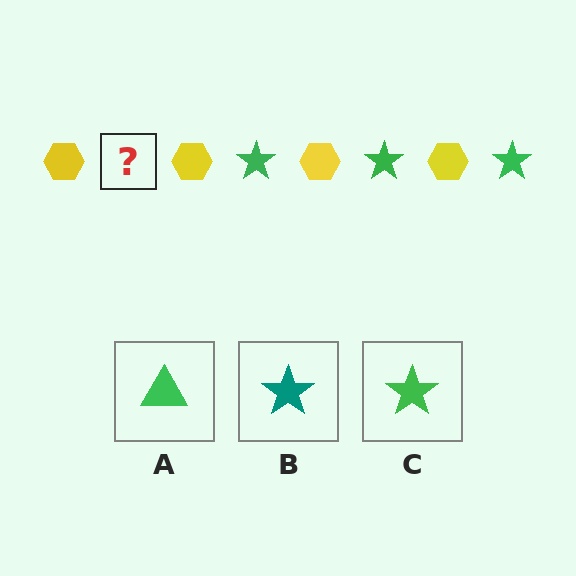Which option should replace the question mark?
Option C.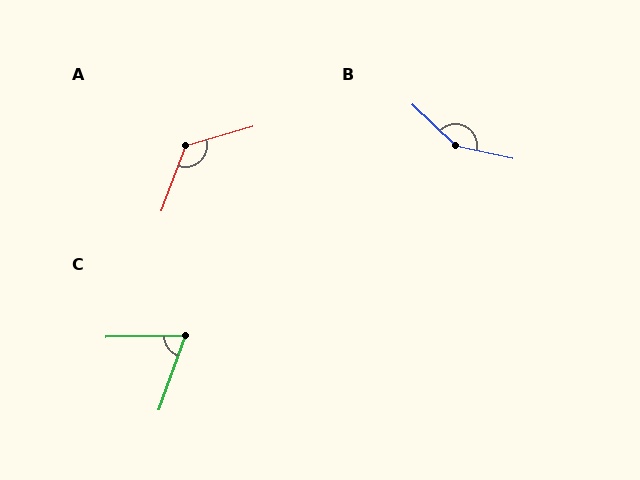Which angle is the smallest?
C, at approximately 69 degrees.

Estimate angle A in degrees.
Approximately 126 degrees.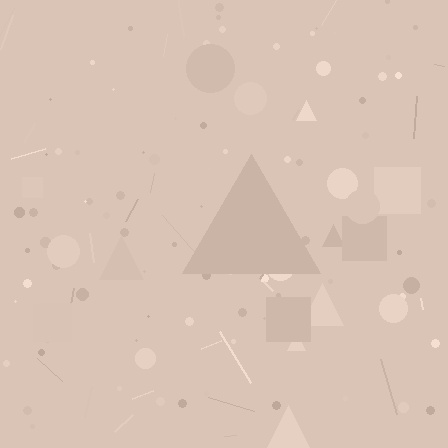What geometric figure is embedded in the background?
A triangle is embedded in the background.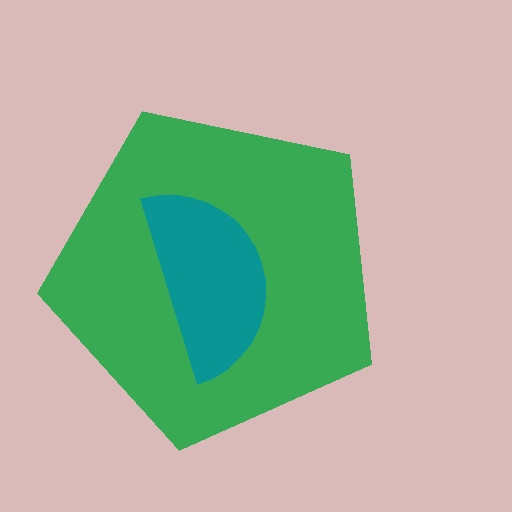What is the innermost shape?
The teal semicircle.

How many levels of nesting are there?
2.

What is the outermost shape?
The green pentagon.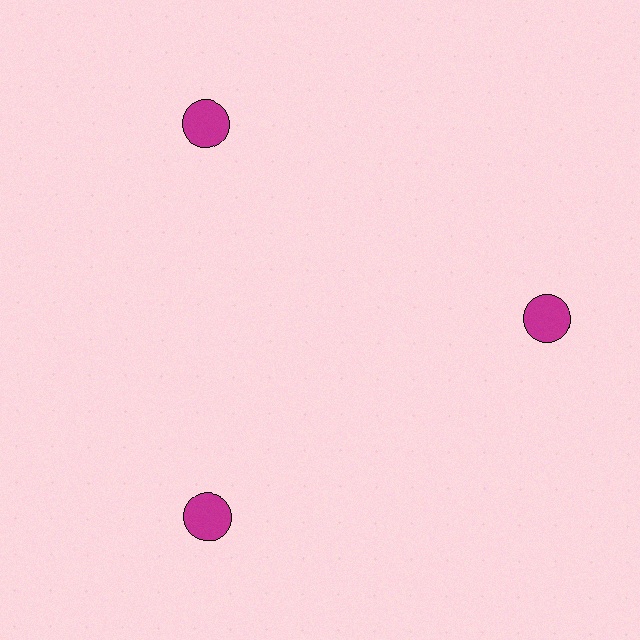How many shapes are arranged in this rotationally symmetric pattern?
There are 3 shapes, arranged in 3 groups of 1.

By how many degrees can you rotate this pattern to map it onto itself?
The pattern maps onto itself every 120 degrees of rotation.